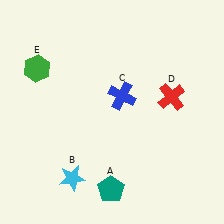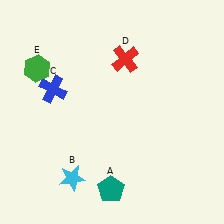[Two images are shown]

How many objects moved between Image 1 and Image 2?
2 objects moved between the two images.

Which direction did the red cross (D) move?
The red cross (D) moved left.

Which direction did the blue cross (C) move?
The blue cross (C) moved left.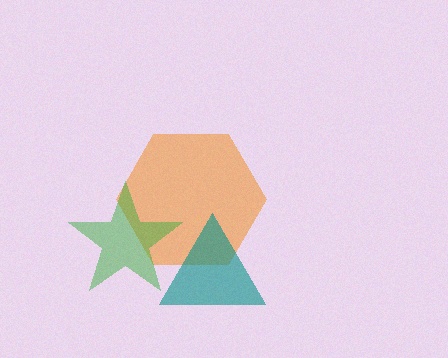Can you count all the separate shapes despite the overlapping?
Yes, there are 3 separate shapes.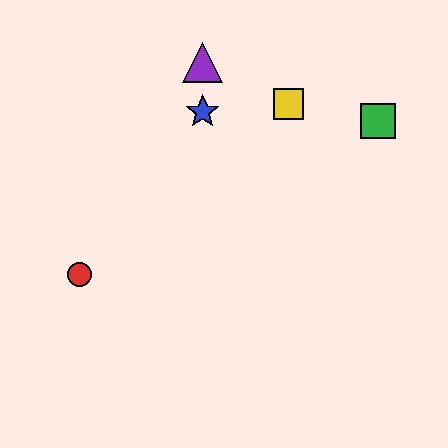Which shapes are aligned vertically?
The blue star, the purple triangle are aligned vertically.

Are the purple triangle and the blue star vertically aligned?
Yes, both are at x≈203.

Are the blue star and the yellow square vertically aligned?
No, the blue star is at x≈203 and the yellow square is at x≈288.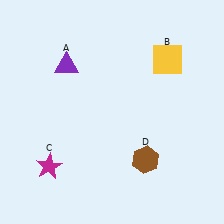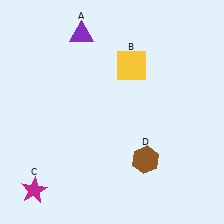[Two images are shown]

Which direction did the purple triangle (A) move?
The purple triangle (A) moved up.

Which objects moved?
The objects that moved are: the purple triangle (A), the yellow square (B), the magenta star (C).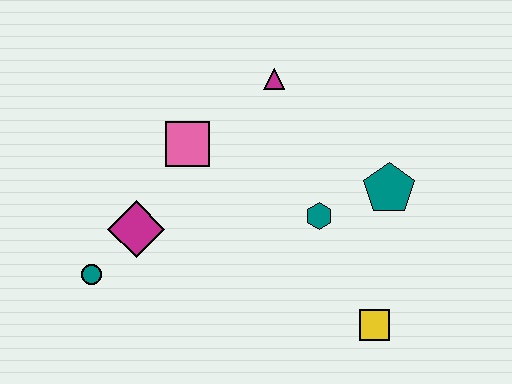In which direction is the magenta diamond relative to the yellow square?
The magenta diamond is to the left of the yellow square.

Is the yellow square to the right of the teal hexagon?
Yes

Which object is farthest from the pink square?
The yellow square is farthest from the pink square.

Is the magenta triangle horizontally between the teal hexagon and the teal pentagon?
No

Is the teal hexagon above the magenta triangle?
No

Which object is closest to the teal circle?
The magenta diamond is closest to the teal circle.